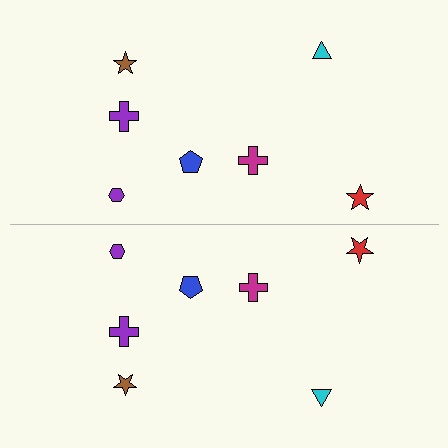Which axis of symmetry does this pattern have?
The pattern has a horizontal axis of symmetry running through the center of the image.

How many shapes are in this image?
There are 14 shapes in this image.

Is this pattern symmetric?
Yes, this pattern has bilateral (reflection) symmetry.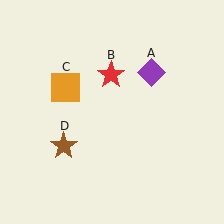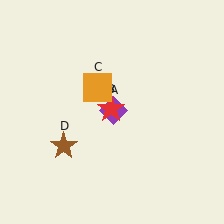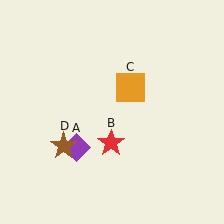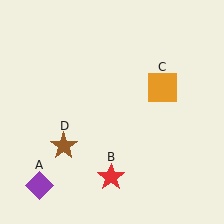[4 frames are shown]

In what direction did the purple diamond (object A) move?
The purple diamond (object A) moved down and to the left.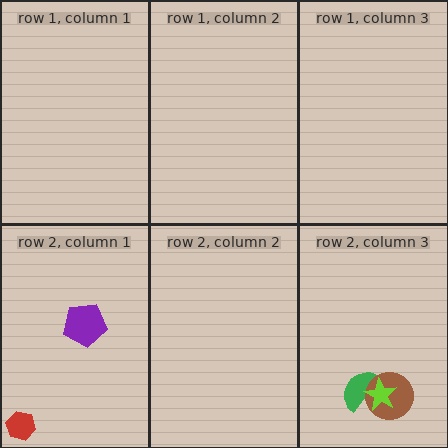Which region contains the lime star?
The row 2, column 3 region.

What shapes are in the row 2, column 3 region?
The green semicircle, the brown circle, the lime star.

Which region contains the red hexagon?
The row 2, column 1 region.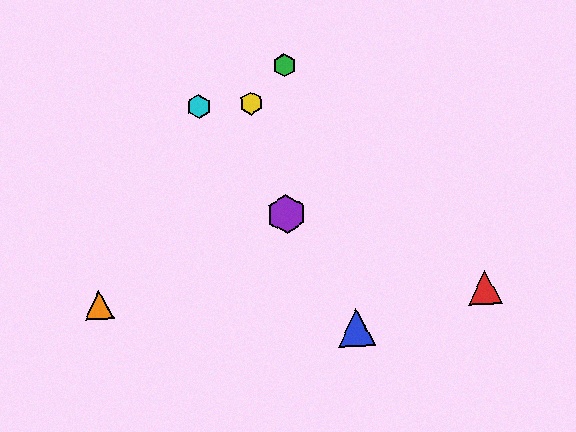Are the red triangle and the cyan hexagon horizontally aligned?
No, the red triangle is at y≈287 and the cyan hexagon is at y≈107.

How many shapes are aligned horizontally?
2 shapes (the red triangle, the orange triangle) are aligned horizontally.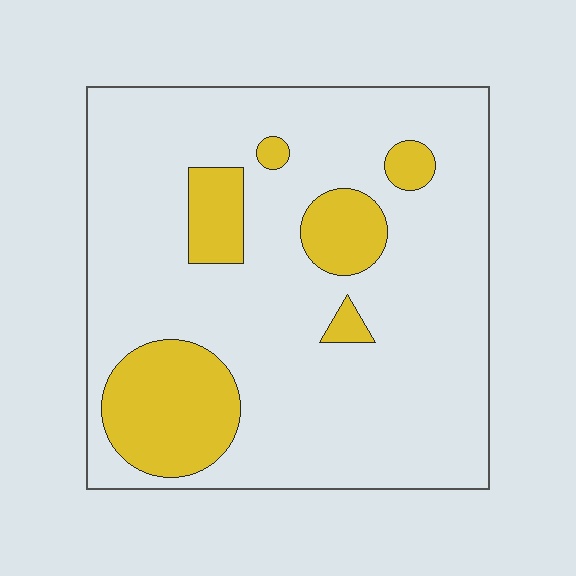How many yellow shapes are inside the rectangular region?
6.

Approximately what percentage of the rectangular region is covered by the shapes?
Approximately 20%.